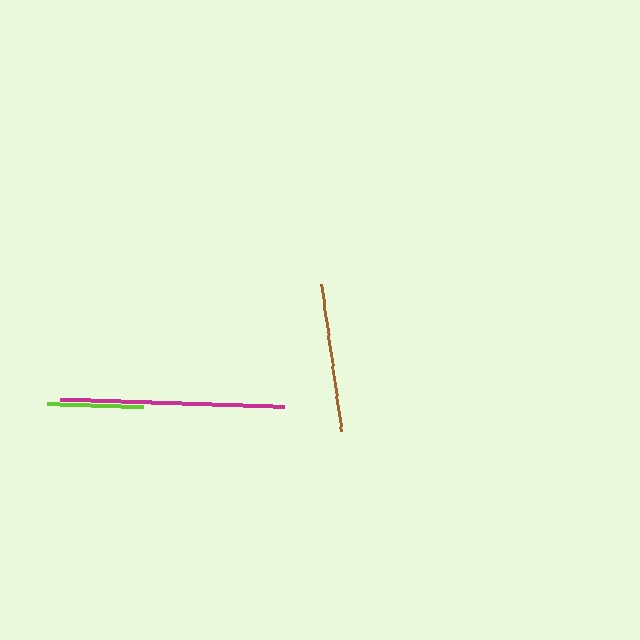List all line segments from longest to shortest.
From longest to shortest: magenta, brown, lime.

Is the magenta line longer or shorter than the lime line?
The magenta line is longer than the lime line.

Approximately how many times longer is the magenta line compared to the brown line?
The magenta line is approximately 1.5 times the length of the brown line.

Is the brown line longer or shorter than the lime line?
The brown line is longer than the lime line.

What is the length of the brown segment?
The brown segment is approximately 149 pixels long.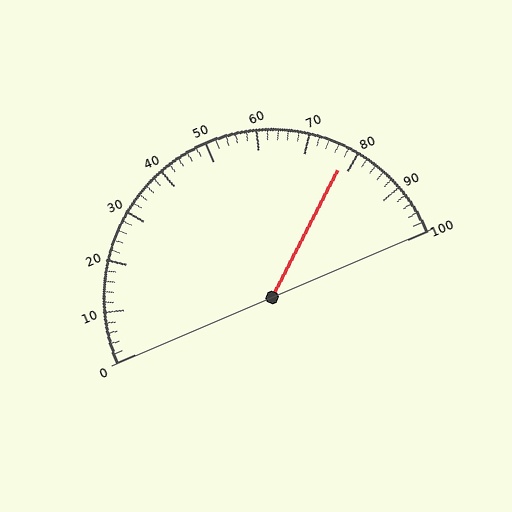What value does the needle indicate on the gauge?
The needle indicates approximately 78.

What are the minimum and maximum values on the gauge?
The gauge ranges from 0 to 100.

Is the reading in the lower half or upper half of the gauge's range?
The reading is in the upper half of the range (0 to 100).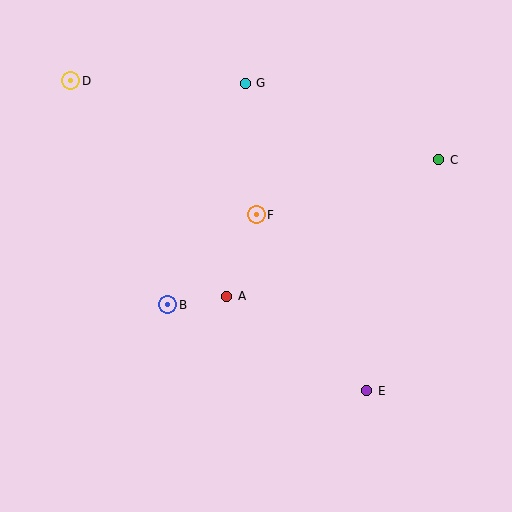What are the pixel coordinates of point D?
Point D is at (71, 81).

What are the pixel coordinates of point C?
Point C is at (439, 160).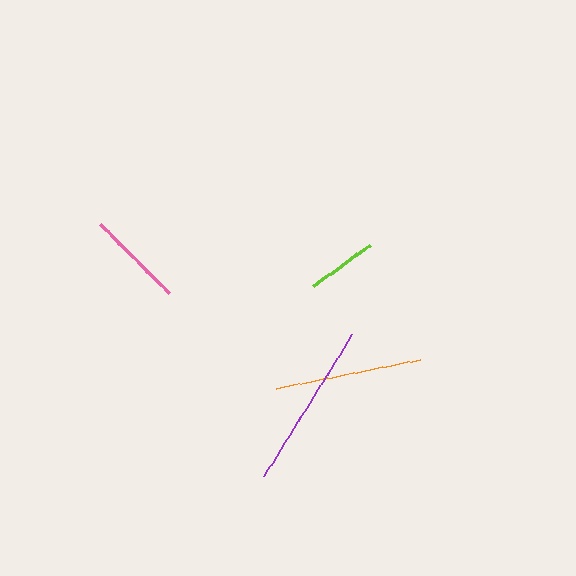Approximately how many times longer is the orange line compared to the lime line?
The orange line is approximately 2.1 times the length of the lime line.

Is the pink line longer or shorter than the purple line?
The purple line is longer than the pink line.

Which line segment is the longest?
The purple line is the longest at approximately 168 pixels.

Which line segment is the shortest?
The lime line is the shortest at approximately 70 pixels.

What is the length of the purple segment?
The purple segment is approximately 168 pixels long.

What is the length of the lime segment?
The lime segment is approximately 70 pixels long.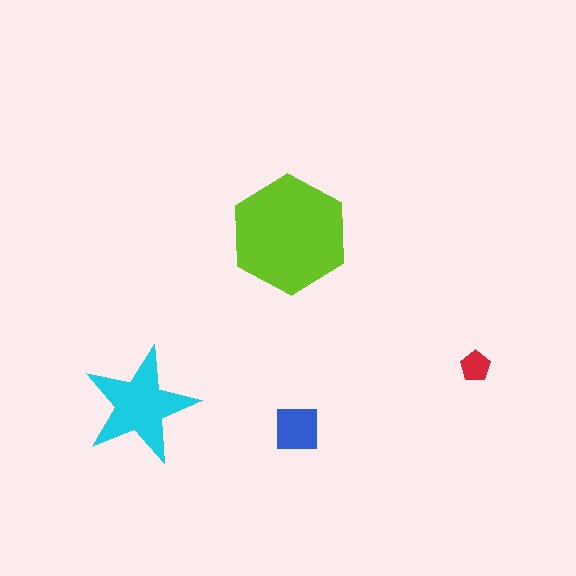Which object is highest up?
The lime hexagon is topmost.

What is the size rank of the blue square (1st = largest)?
3rd.